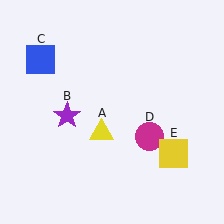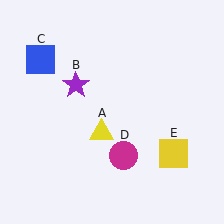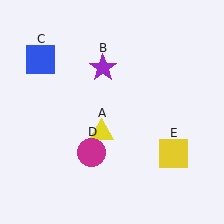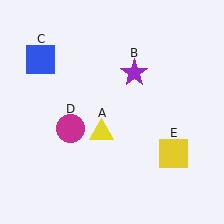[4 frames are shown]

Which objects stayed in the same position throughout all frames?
Yellow triangle (object A) and blue square (object C) and yellow square (object E) remained stationary.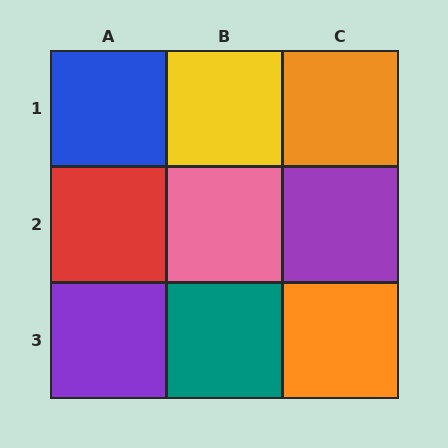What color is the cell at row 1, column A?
Blue.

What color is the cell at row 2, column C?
Purple.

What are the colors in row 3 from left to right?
Purple, teal, orange.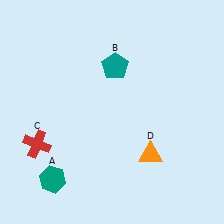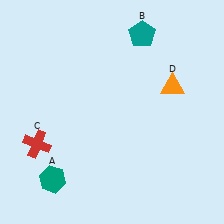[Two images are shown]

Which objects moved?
The objects that moved are: the teal pentagon (B), the orange triangle (D).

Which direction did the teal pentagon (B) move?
The teal pentagon (B) moved up.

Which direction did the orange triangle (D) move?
The orange triangle (D) moved up.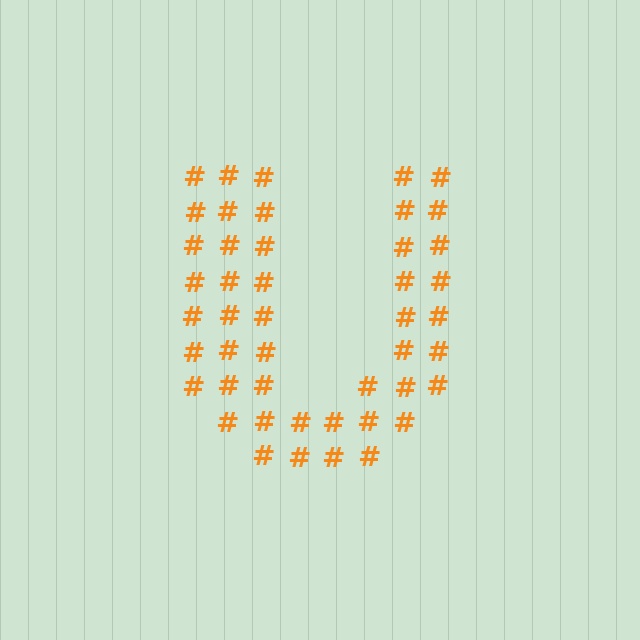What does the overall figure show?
The overall figure shows the letter U.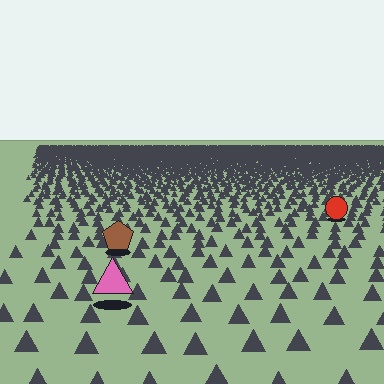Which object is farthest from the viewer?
The red circle is farthest from the viewer. It appears smaller and the ground texture around it is denser.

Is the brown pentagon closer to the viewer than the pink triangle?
No. The pink triangle is closer — you can tell from the texture gradient: the ground texture is coarser near it.